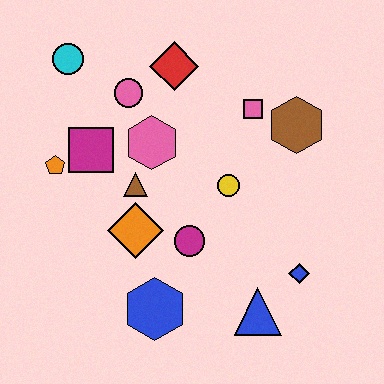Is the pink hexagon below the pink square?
Yes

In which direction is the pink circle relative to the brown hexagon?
The pink circle is to the left of the brown hexagon.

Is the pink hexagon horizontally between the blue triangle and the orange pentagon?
Yes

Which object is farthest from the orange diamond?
The brown hexagon is farthest from the orange diamond.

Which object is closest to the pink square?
The brown hexagon is closest to the pink square.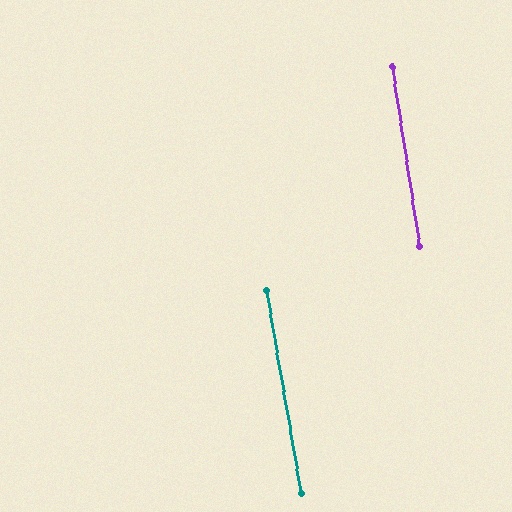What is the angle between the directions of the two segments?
Approximately 1 degree.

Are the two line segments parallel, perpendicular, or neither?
Parallel — their directions differ by only 0.9°.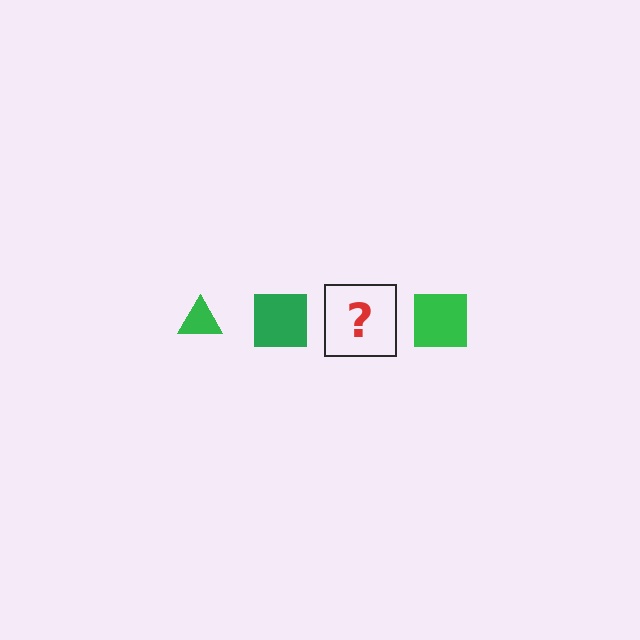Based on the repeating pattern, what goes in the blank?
The blank should be a green triangle.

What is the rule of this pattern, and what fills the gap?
The rule is that the pattern cycles through triangle, square shapes in green. The gap should be filled with a green triangle.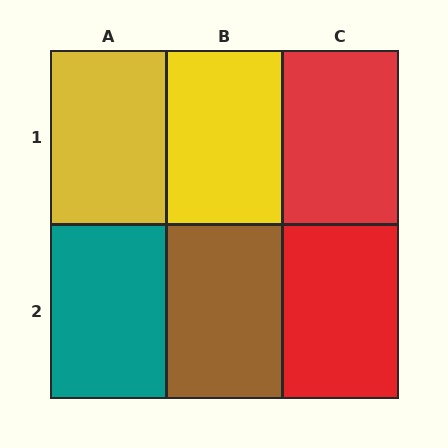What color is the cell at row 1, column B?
Yellow.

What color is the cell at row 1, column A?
Yellow.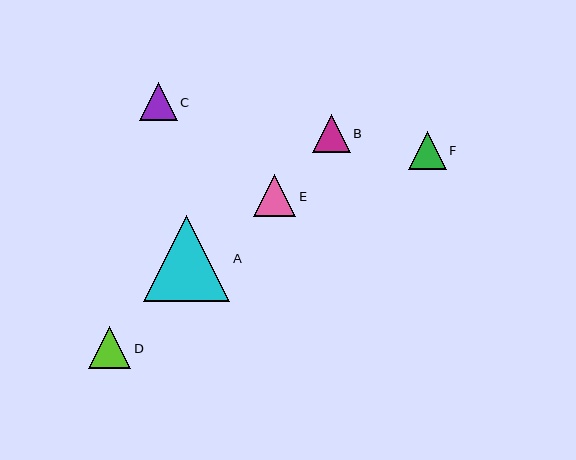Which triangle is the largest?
Triangle A is the largest with a size of approximately 86 pixels.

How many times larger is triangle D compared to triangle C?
Triangle D is approximately 1.1 times the size of triangle C.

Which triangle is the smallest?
Triangle F is the smallest with a size of approximately 38 pixels.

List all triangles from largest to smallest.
From largest to smallest: A, D, E, B, C, F.